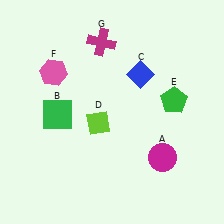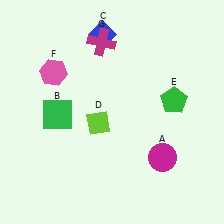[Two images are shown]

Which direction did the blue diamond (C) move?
The blue diamond (C) moved up.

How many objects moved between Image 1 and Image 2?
1 object moved between the two images.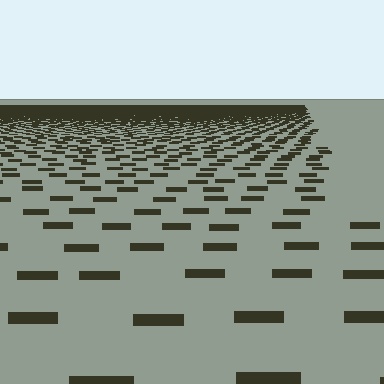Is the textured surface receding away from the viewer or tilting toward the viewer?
The surface is receding away from the viewer. Texture elements get smaller and denser toward the top.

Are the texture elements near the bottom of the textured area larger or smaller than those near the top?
Larger. Near the bottom, elements are closer to the viewer and appear at a bigger on-screen size.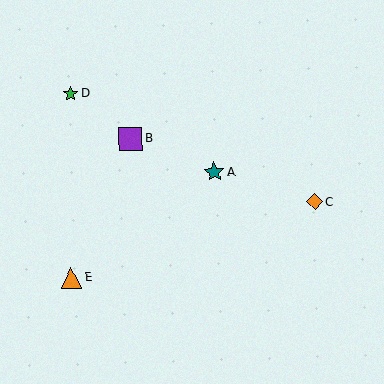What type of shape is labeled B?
Shape B is a purple square.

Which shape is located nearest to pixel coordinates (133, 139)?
The purple square (labeled B) at (131, 139) is nearest to that location.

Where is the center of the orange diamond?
The center of the orange diamond is at (315, 202).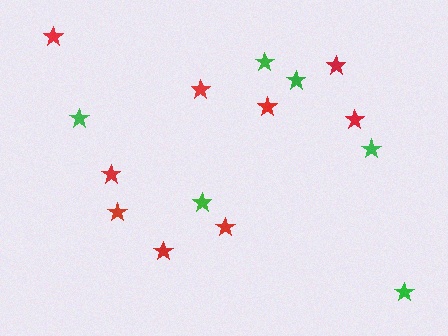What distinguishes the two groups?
There are 2 groups: one group of red stars (9) and one group of green stars (6).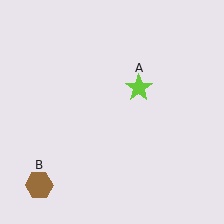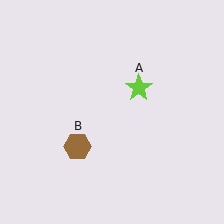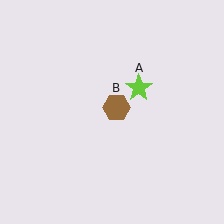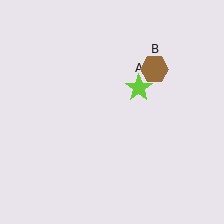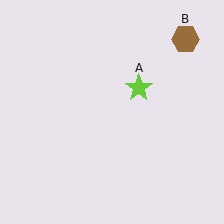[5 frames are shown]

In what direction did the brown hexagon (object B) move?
The brown hexagon (object B) moved up and to the right.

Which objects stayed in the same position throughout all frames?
Lime star (object A) remained stationary.